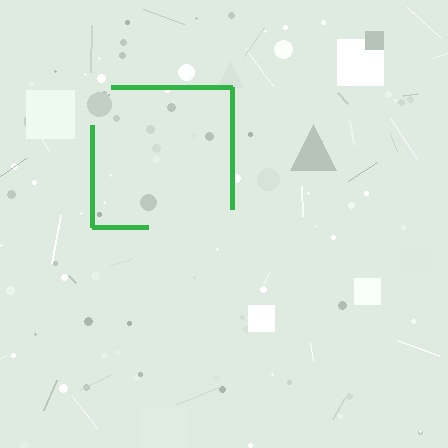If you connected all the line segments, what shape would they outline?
They would outline a square.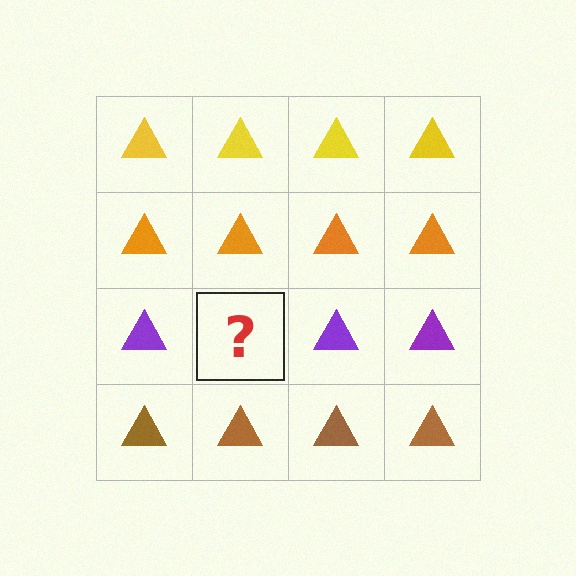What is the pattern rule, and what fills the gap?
The rule is that each row has a consistent color. The gap should be filled with a purple triangle.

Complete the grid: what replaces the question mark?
The question mark should be replaced with a purple triangle.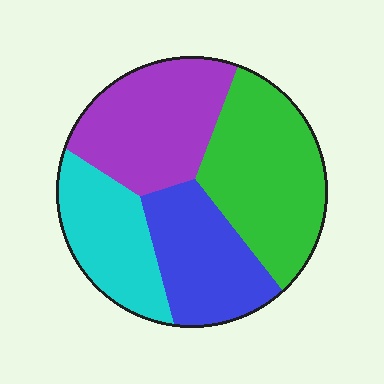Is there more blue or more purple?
Purple.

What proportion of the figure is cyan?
Cyan covers around 20% of the figure.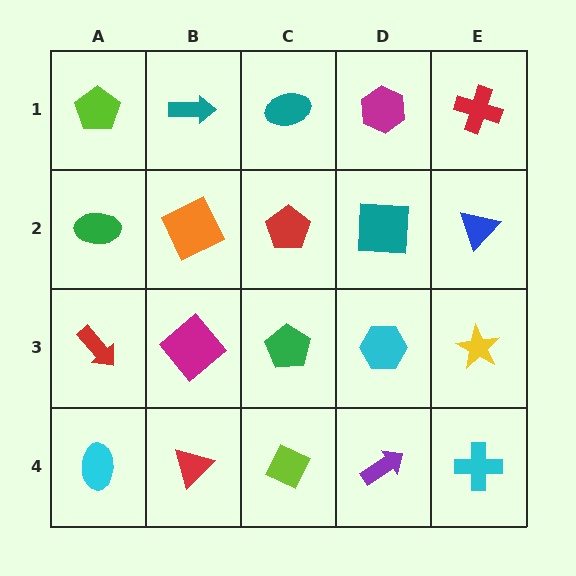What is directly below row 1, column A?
A green ellipse.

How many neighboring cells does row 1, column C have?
3.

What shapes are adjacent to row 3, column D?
A teal square (row 2, column D), a purple arrow (row 4, column D), a green pentagon (row 3, column C), a yellow star (row 3, column E).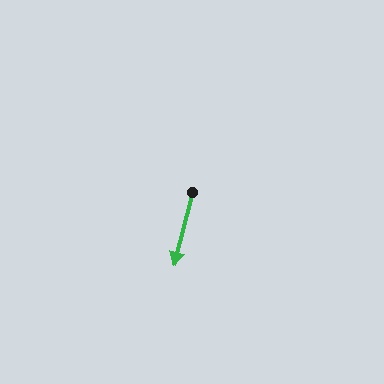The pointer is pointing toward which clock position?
Roughly 6 o'clock.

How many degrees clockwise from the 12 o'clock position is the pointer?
Approximately 194 degrees.